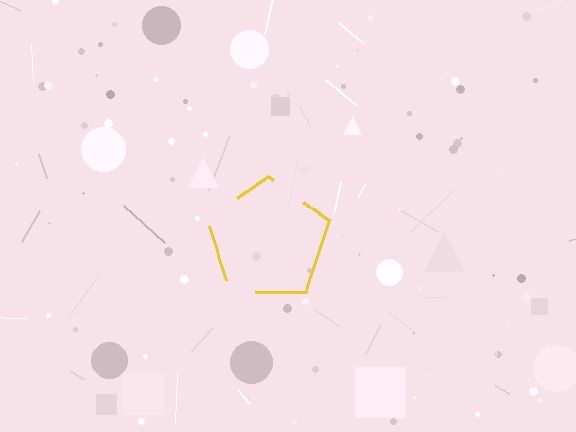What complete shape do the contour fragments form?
The contour fragments form a pentagon.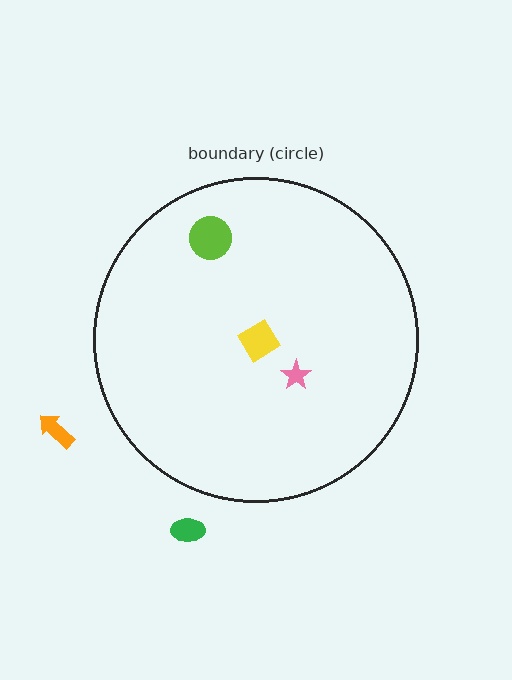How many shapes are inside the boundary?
3 inside, 2 outside.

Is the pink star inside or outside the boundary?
Inside.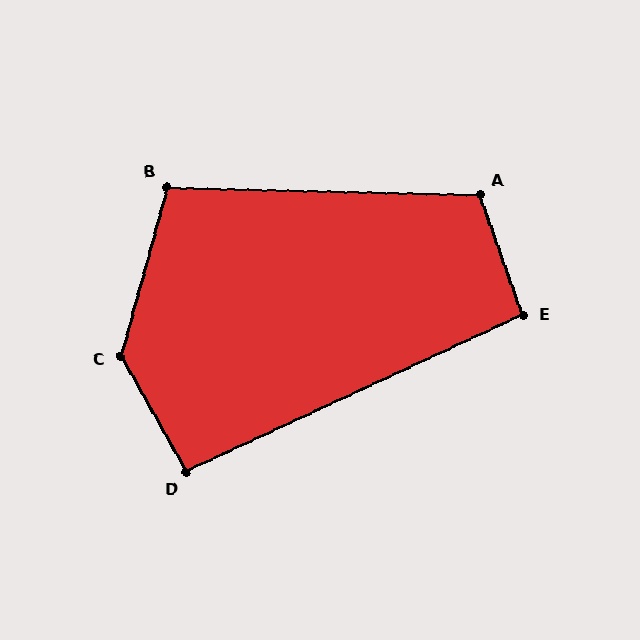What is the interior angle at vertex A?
Approximately 111 degrees (obtuse).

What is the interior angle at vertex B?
Approximately 104 degrees (obtuse).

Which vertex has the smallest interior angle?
D, at approximately 94 degrees.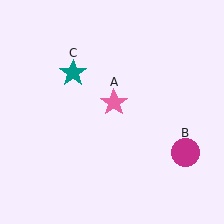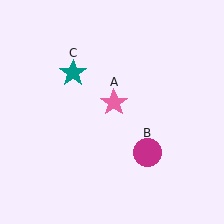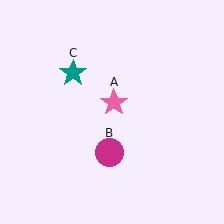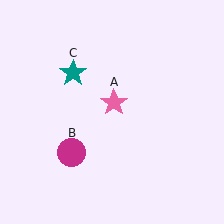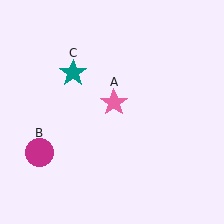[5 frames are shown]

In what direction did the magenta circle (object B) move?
The magenta circle (object B) moved left.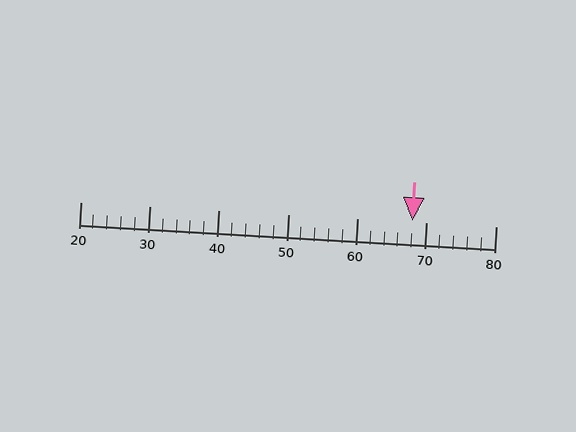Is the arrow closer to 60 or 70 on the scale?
The arrow is closer to 70.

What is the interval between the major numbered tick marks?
The major tick marks are spaced 10 units apart.